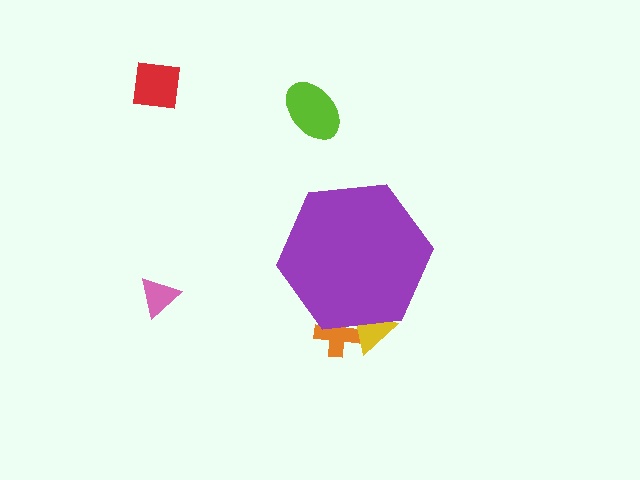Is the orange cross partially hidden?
Yes, the orange cross is partially hidden behind the purple hexagon.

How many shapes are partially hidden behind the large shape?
2 shapes are partially hidden.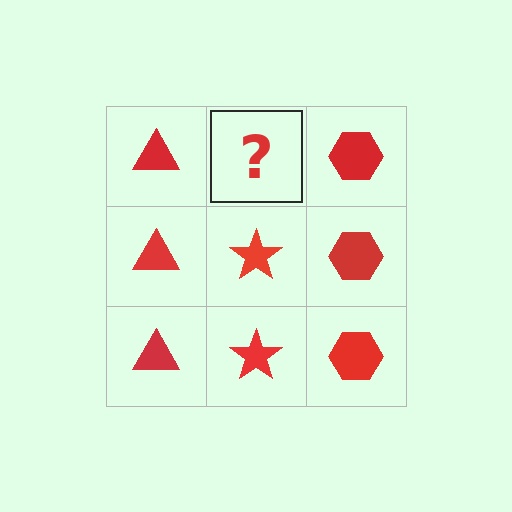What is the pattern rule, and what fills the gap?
The rule is that each column has a consistent shape. The gap should be filled with a red star.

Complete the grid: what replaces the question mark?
The question mark should be replaced with a red star.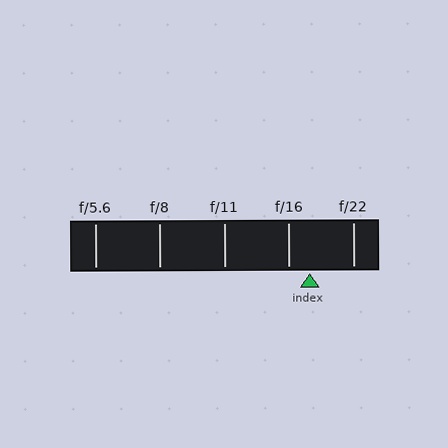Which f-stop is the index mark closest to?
The index mark is closest to f/16.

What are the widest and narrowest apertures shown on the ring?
The widest aperture shown is f/5.6 and the narrowest is f/22.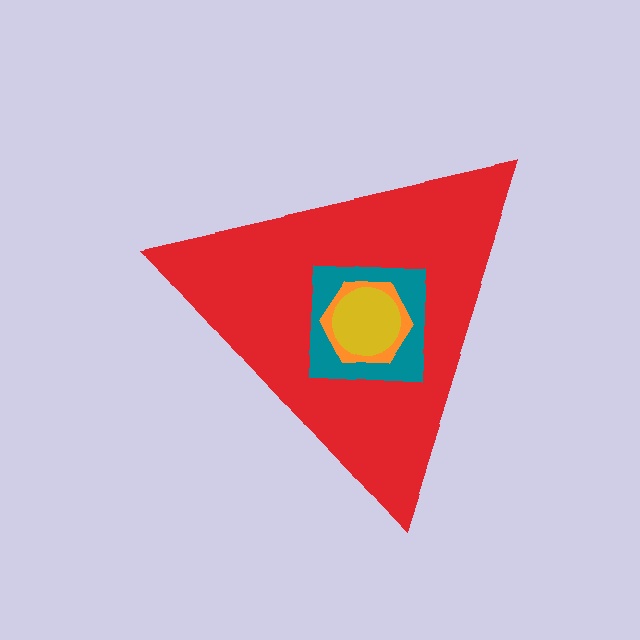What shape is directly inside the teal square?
The orange hexagon.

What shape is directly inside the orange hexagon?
The yellow circle.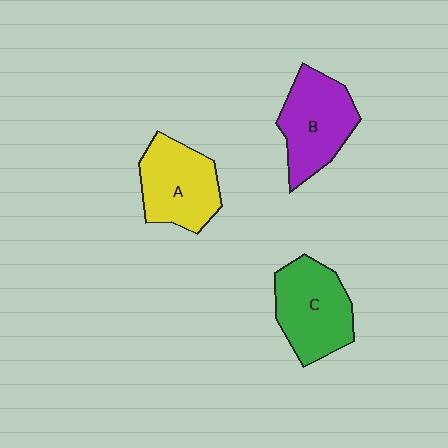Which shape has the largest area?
Shape C (green).